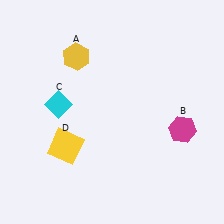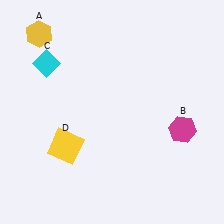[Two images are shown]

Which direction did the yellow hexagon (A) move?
The yellow hexagon (A) moved left.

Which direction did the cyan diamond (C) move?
The cyan diamond (C) moved up.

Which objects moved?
The objects that moved are: the yellow hexagon (A), the cyan diamond (C).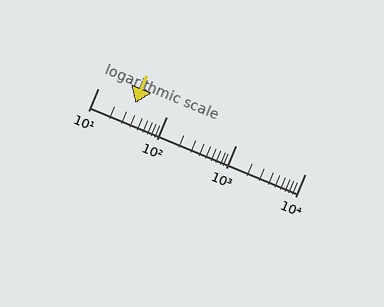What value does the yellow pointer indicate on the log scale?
The pointer indicates approximately 35.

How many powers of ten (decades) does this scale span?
The scale spans 3 decades, from 10 to 10000.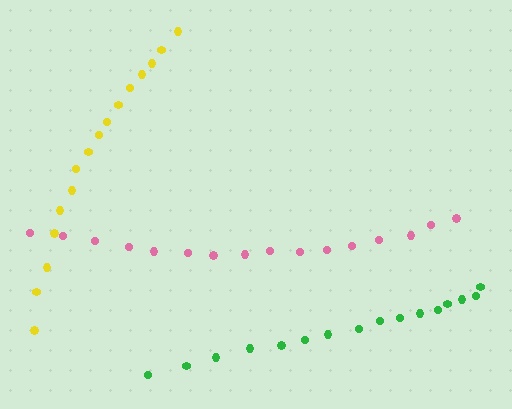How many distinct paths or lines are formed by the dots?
There are 3 distinct paths.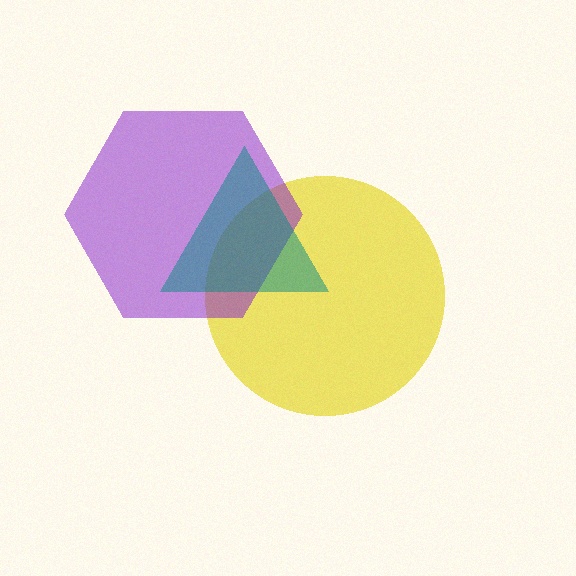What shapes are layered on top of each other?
The layered shapes are: a yellow circle, a purple hexagon, a teal triangle.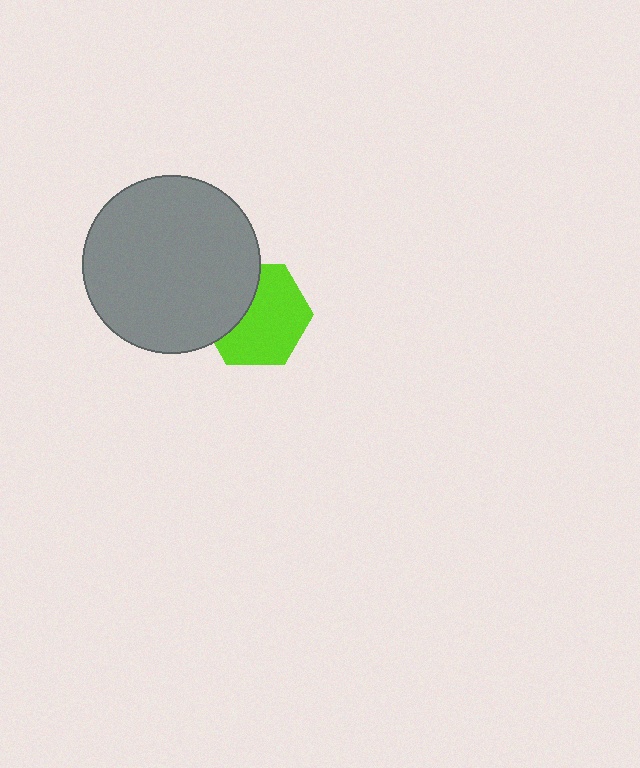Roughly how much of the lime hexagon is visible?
Most of it is visible (roughly 66%).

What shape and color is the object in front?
The object in front is a gray circle.